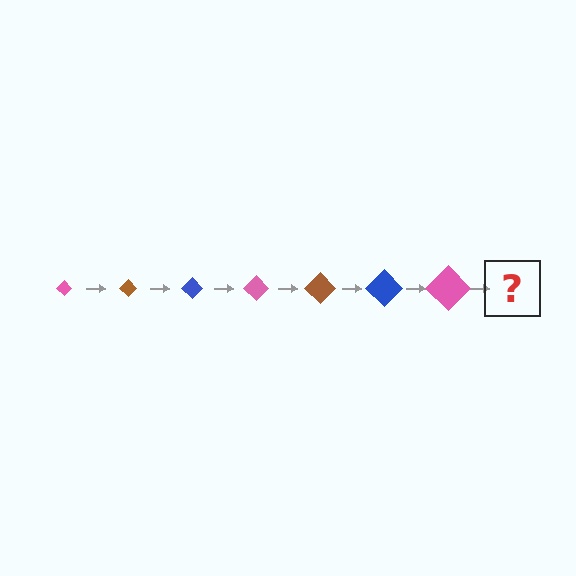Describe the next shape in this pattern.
It should be a brown diamond, larger than the previous one.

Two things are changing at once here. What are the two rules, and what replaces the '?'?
The two rules are that the diamond grows larger each step and the color cycles through pink, brown, and blue. The '?' should be a brown diamond, larger than the previous one.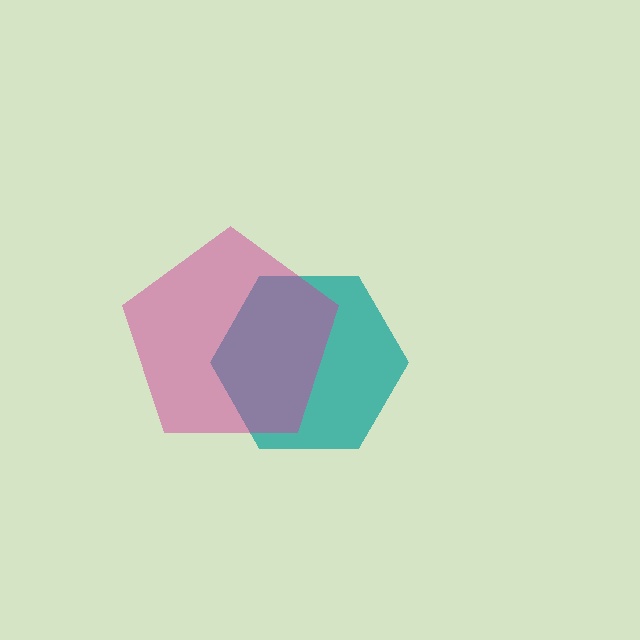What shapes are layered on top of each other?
The layered shapes are: a teal hexagon, a magenta pentagon.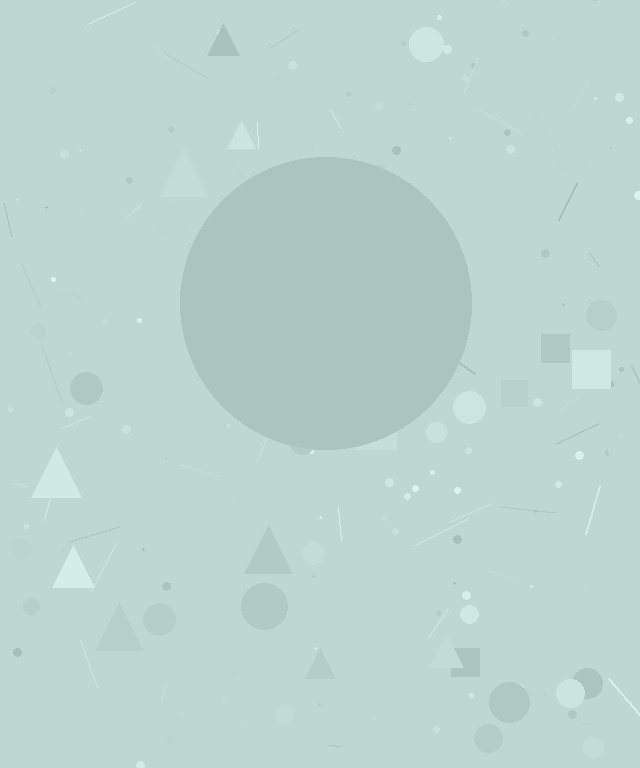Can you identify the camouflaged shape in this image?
The camouflaged shape is a circle.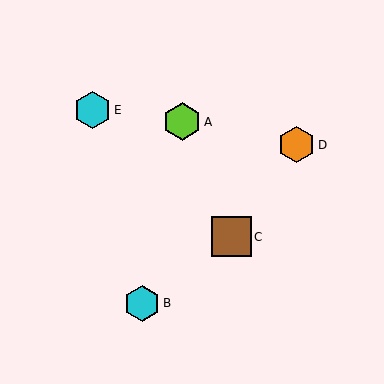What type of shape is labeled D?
Shape D is an orange hexagon.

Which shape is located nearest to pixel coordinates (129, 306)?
The cyan hexagon (labeled B) at (142, 303) is nearest to that location.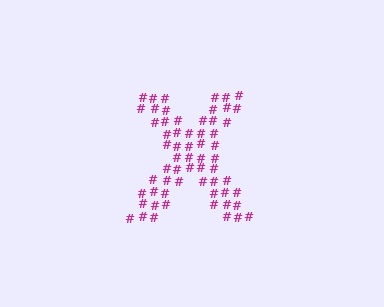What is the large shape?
The large shape is the letter X.